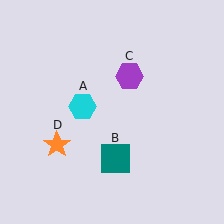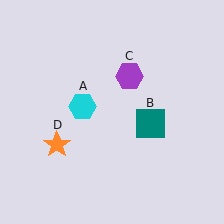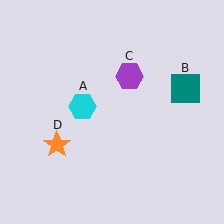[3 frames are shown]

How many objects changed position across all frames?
1 object changed position: teal square (object B).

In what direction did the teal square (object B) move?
The teal square (object B) moved up and to the right.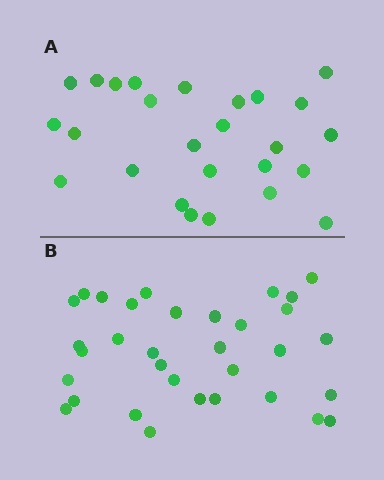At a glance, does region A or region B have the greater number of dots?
Region B (the bottom region) has more dots.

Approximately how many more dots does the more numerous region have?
Region B has roughly 8 or so more dots than region A.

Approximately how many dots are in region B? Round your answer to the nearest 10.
About 30 dots. (The exact count is 33, which rounds to 30.)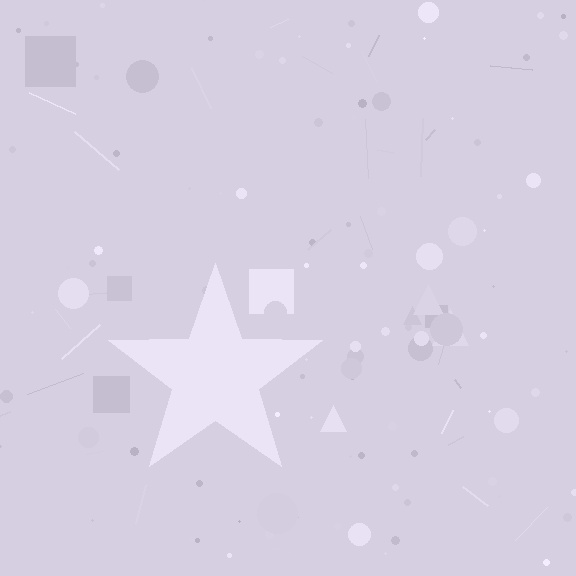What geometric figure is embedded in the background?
A star is embedded in the background.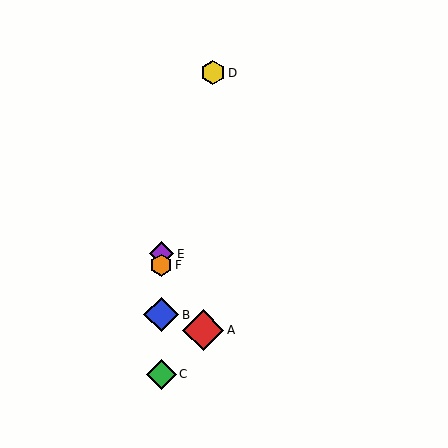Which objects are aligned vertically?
Objects B, C, E, F are aligned vertically.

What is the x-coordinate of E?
Object E is at x≈161.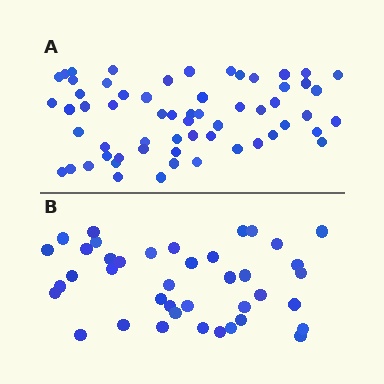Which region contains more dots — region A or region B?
Region A (the top region) has more dots.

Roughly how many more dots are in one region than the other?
Region A has approximately 20 more dots than region B.